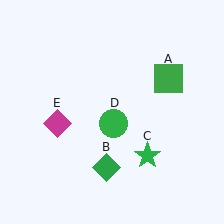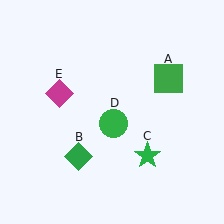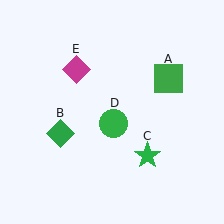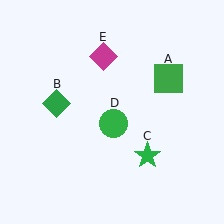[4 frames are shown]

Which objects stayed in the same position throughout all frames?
Green square (object A) and green star (object C) and green circle (object D) remained stationary.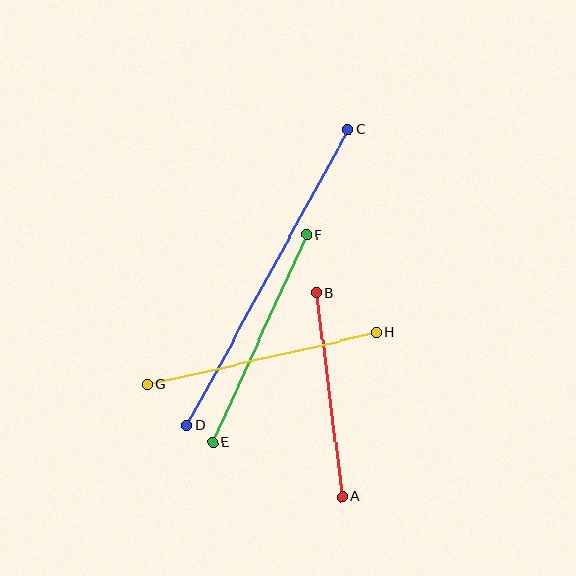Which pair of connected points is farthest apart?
Points C and D are farthest apart.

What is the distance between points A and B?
The distance is approximately 206 pixels.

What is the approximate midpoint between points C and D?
The midpoint is at approximately (267, 277) pixels.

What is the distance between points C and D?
The distance is approximately 336 pixels.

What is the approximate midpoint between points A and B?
The midpoint is at approximately (329, 395) pixels.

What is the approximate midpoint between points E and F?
The midpoint is at approximately (260, 338) pixels.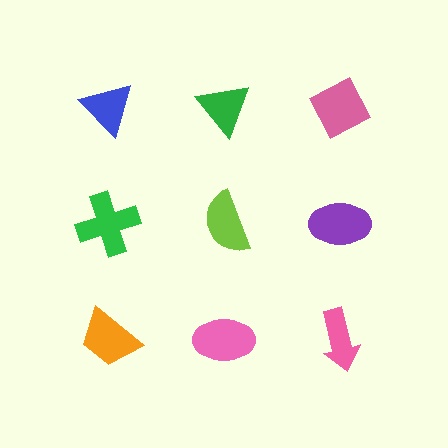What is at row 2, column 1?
A green cross.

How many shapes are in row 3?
3 shapes.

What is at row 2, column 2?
A lime semicircle.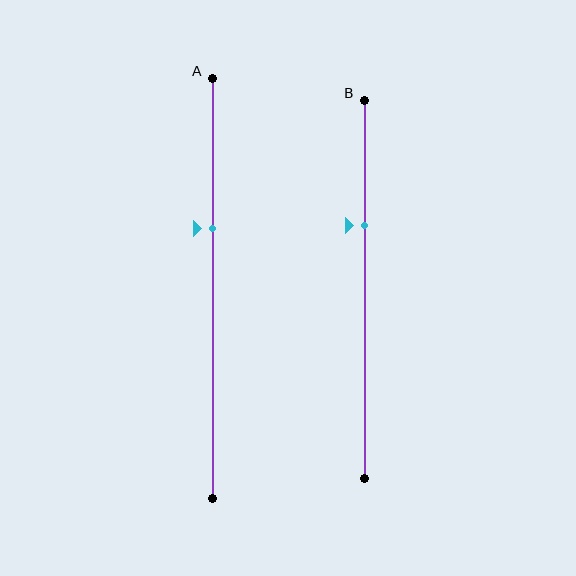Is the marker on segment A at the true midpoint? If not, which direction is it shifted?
No, the marker on segment A is shifted upward by about 14% of the segment length.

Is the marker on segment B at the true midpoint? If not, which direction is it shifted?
No, the marker on segment B is shifted upward by about 17% of the segment length.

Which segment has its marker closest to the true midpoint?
Segment A has its marker closest to the true midpoint.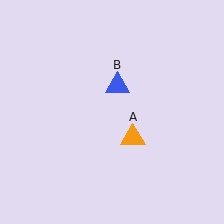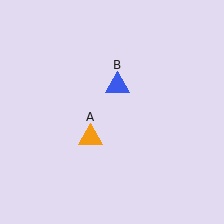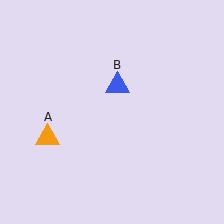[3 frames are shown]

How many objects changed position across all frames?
1 object changed position: orange triangle (object A).